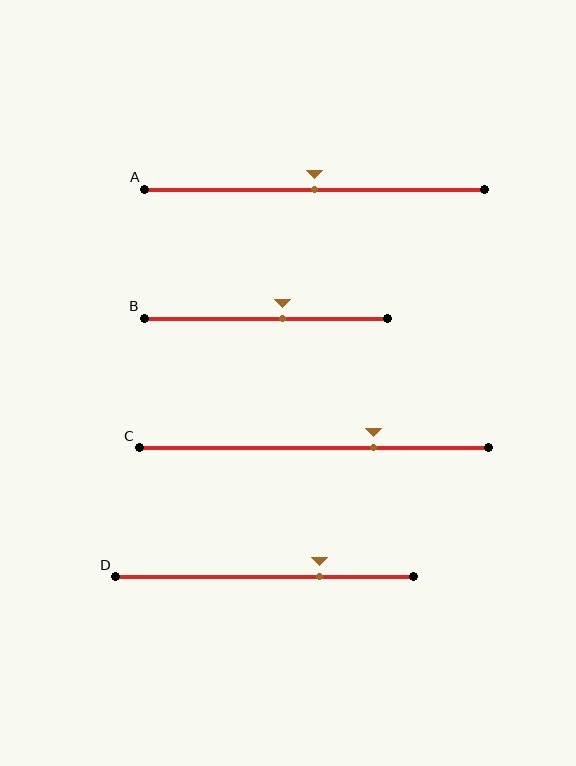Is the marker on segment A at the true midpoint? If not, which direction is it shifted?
Yes, the marker on segment A is at the true midpoint.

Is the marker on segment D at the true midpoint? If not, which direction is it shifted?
No, the marker on segment D is shifted to the right by about 18% of the segment length.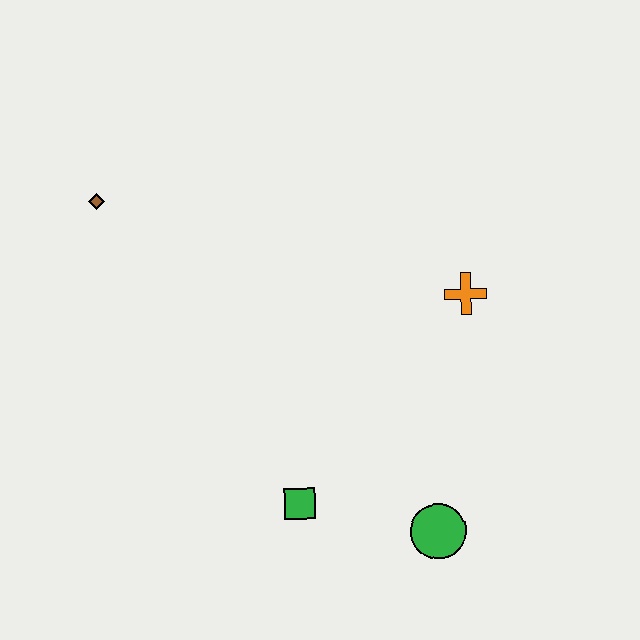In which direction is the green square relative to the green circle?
The green square is to the left of the green circle.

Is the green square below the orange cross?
Yes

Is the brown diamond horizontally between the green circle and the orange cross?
No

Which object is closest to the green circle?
The green square is closest to the green circle.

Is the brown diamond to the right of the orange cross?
No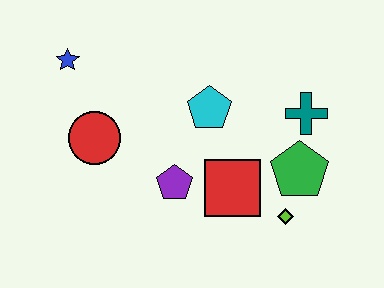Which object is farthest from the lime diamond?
The blue star is farthest from the lime diamond.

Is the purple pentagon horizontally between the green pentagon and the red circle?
Yes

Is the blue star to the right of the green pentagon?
No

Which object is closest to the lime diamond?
The green pentagon is closest to the lime diamond.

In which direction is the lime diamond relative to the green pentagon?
The lime diamond is below the green pentagon.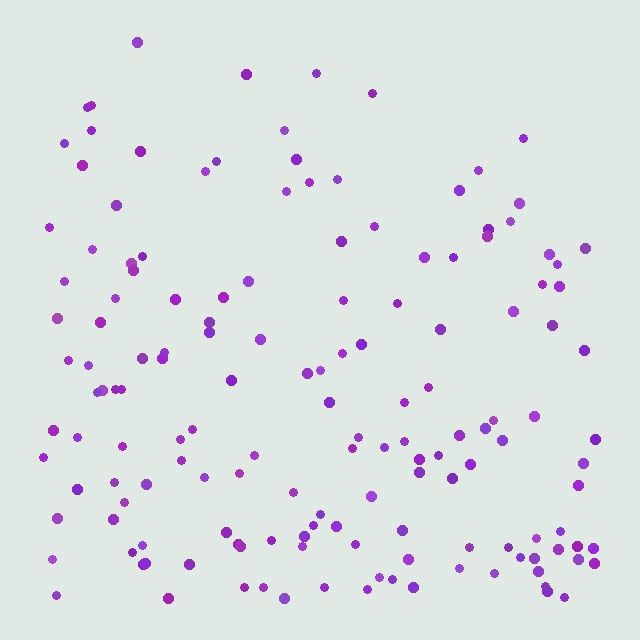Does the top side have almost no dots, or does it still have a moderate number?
Still a moderate number, just noticeably fewer than the bottom.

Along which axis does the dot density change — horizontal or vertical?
Vertical.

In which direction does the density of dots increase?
From top to bottom, with the bottom side densest.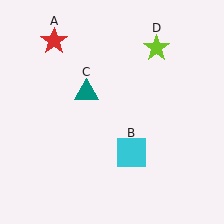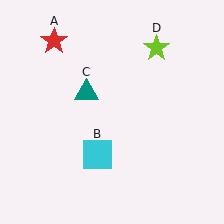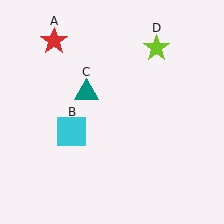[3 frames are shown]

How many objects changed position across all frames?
1 object changed position: cyan square (object B).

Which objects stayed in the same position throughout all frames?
Red star (object A) and teal triangle (object C) and lime star (object D) remained stationary.